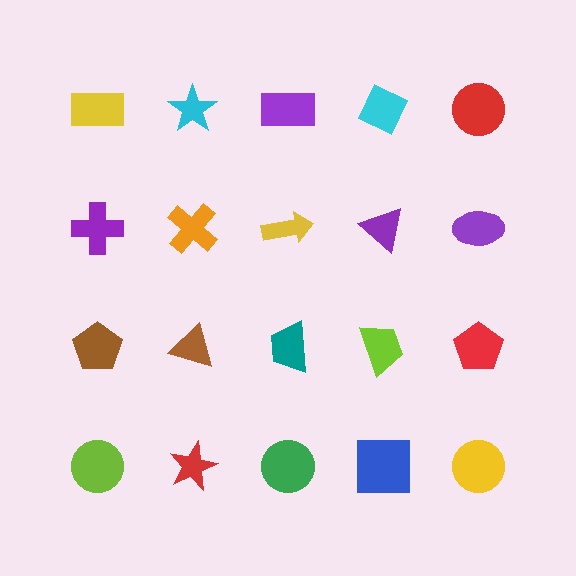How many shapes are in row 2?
5 shapes.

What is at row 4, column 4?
A blue square.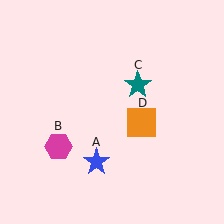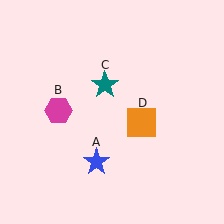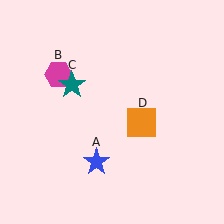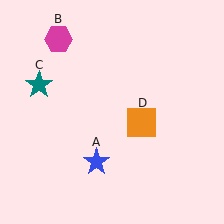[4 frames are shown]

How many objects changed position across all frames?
2 objects changed position: magenta hexagon (object B), teal star (object C).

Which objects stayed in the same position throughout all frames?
Blue star (object A) and orange square (object D) remained stationary.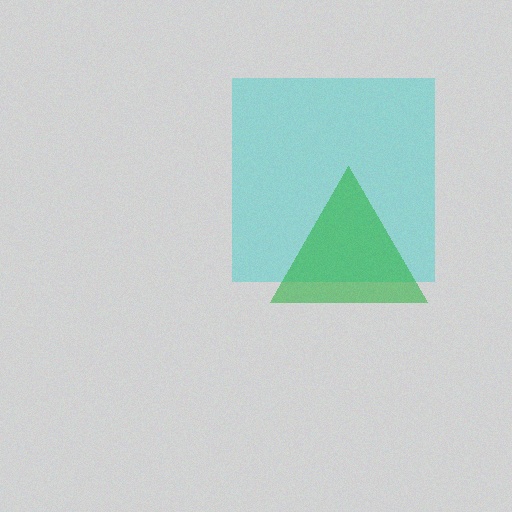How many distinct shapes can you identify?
There are 2 distinct shapes: a cyan square, a green triangle.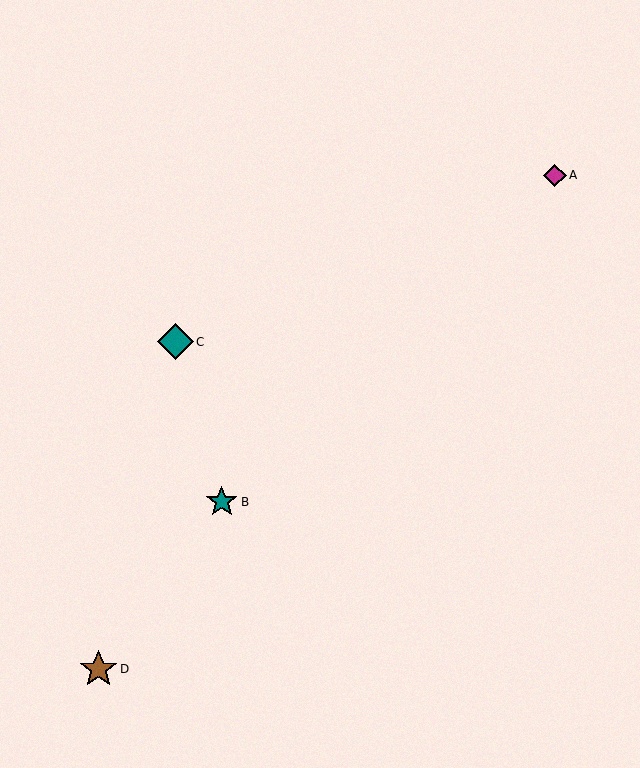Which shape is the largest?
The brown star (labeled D) is the largest.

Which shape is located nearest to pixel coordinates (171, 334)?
The teal diamond (labeled C) at (175, 342) is nearest to that location.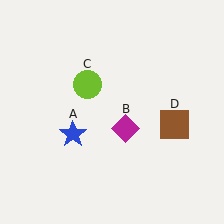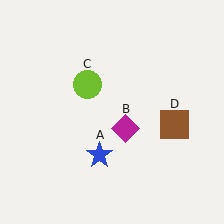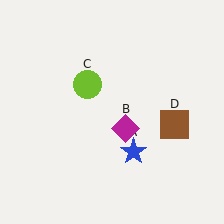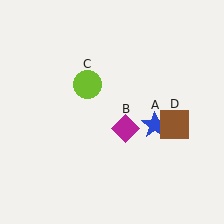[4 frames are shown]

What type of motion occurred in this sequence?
The blue star (object A) rotated counterclockwise around the center of the scene.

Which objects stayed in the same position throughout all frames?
Magenta diamond (object B) and lime circle (object C) and brown square (object D) remained stationary.